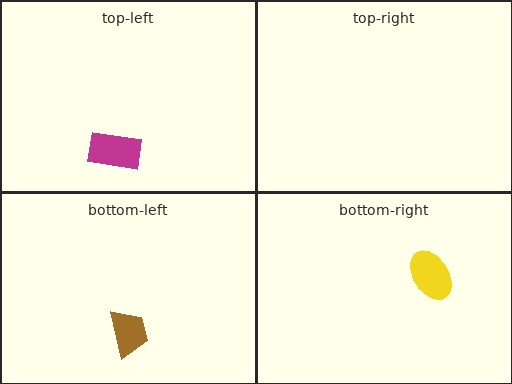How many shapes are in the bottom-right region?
1.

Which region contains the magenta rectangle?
The top-left region.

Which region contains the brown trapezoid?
The bottom-left region.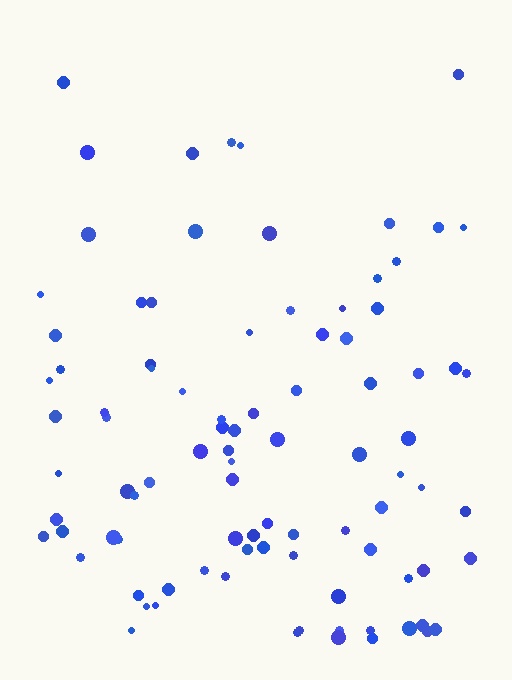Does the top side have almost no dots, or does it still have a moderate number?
Still a moderate number, just noticeably fewer than the bottom.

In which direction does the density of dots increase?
From top to bottom, with the bottom side densest.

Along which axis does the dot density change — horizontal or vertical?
Vertical.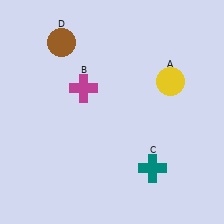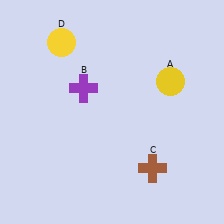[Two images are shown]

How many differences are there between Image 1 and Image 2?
There are 3 differences between the two images.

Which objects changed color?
B changed from magenta to purple. C changed from teal to brown. D changed from brown to yellow.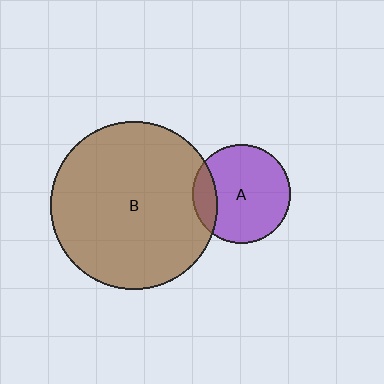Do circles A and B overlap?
Yes.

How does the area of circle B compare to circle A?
Approximately 2.9 times.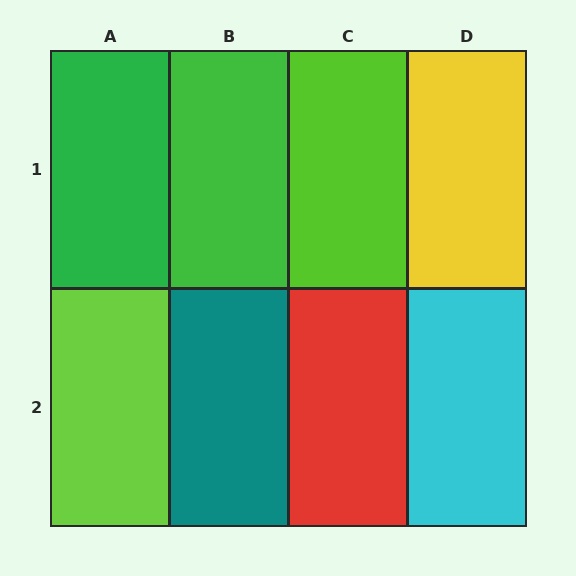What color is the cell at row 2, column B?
Teal.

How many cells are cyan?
1 cell is cyan.